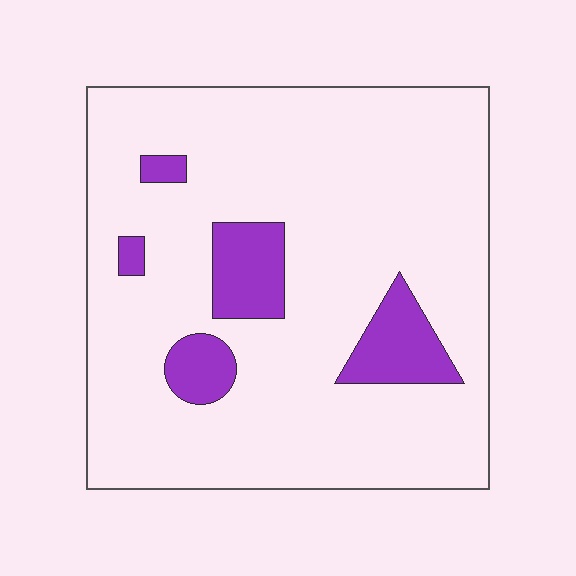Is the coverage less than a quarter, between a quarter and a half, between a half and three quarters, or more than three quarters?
Less than a quarter.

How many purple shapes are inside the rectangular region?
5.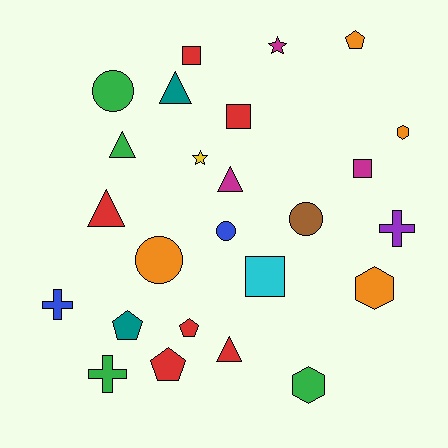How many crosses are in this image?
There are 3 crosses.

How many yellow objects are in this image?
There is 1 yellow object.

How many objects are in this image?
There are 25 objects.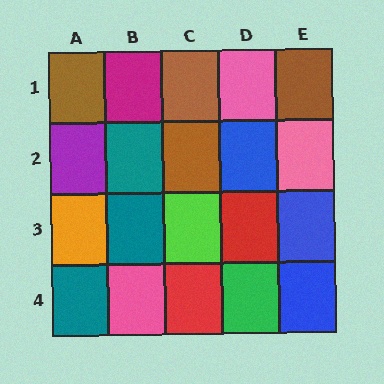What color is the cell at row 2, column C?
Brown.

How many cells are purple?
1 cell is purple.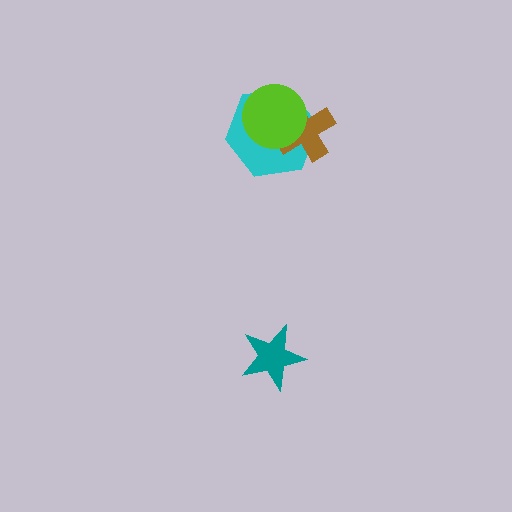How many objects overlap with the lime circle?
2 objects overlap with the lime circle.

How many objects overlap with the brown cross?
2 objects overlap with the brown cross.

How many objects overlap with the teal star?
0 objects overlap with the teal star.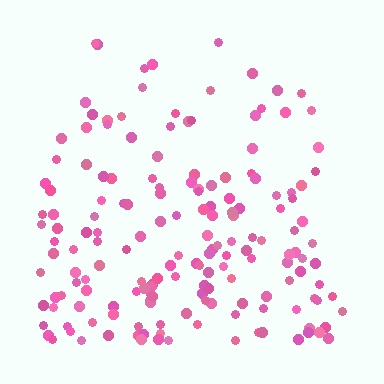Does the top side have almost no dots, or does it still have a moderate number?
Still a moderate number, just noticeably fewer than the bottom.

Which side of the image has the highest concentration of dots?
The bottom.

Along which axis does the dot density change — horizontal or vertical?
Vertical.